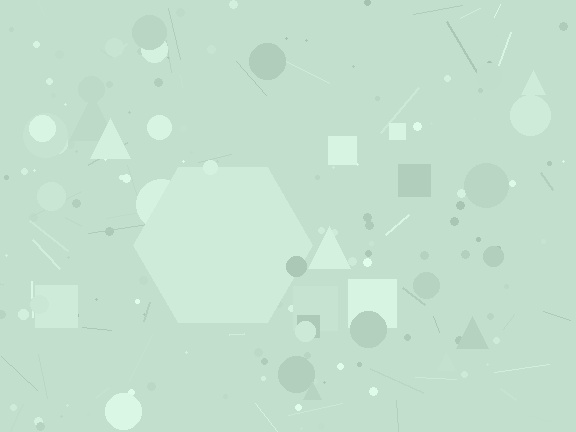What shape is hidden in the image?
A hexagon is hidden in the image.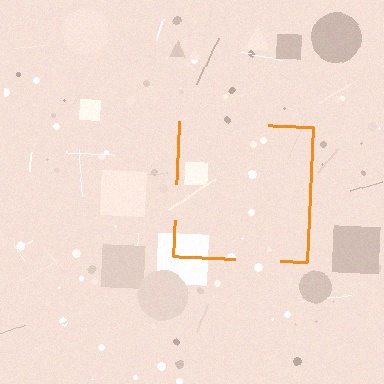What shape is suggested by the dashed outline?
The dashed outline suggests a square.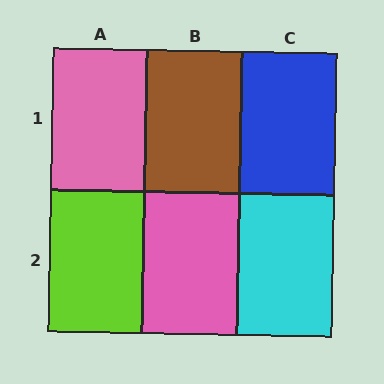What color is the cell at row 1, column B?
Brown.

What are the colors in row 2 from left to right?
Lime, pink, cyan.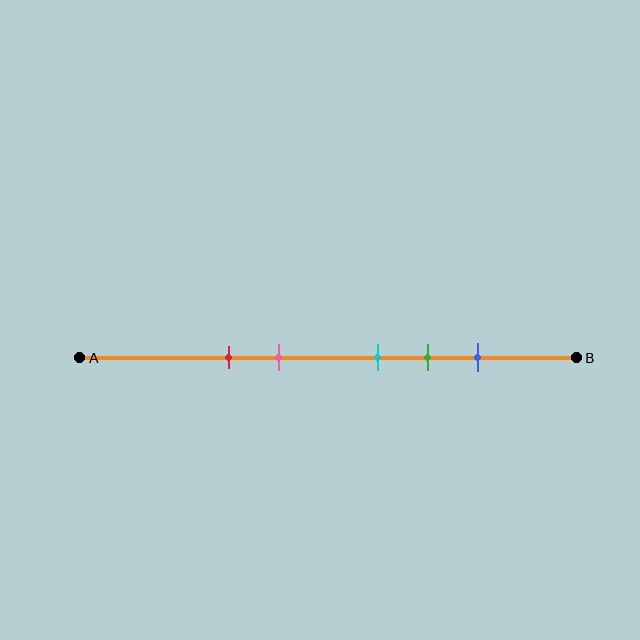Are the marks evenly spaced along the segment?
No, the marks are not evenly spaced.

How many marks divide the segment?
There are 5 marks dividing the segment.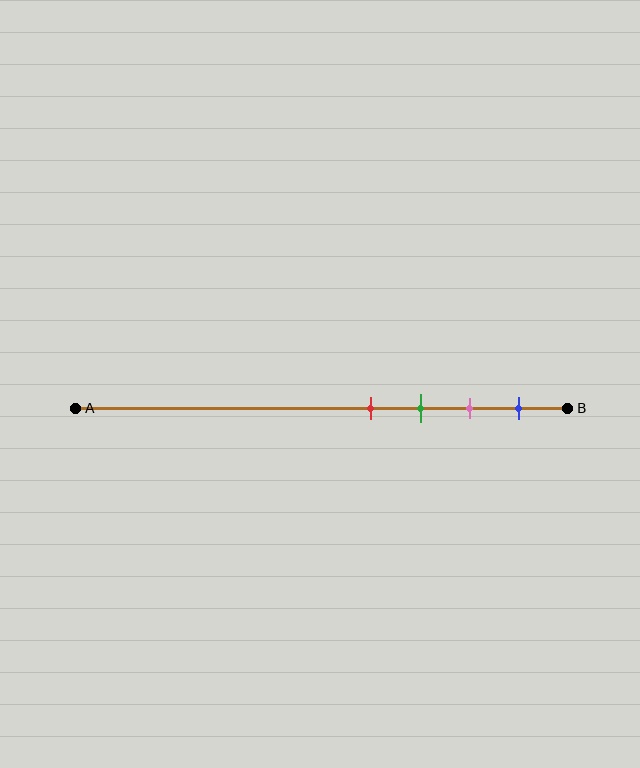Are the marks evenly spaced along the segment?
Yes, the marks are approximately evenly spaced.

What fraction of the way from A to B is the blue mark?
The blue mark is approximately 90% (0.9) of the way from A to B.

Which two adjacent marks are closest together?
The red and green marks are the closest adjacent pair.